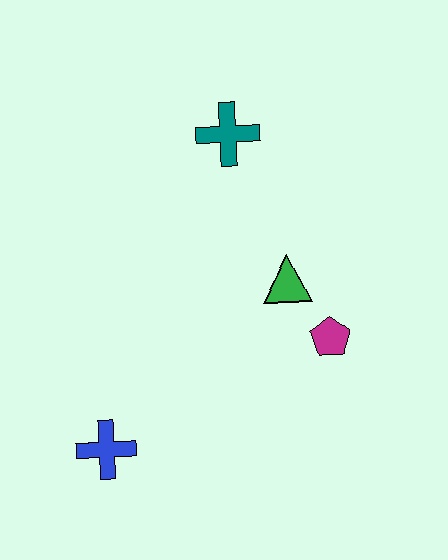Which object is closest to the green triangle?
The magenta pentagon is closest to the green triangle.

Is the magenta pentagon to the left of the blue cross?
No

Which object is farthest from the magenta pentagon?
The blue cross is farthest from the magenta pentagon.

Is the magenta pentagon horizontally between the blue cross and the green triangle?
No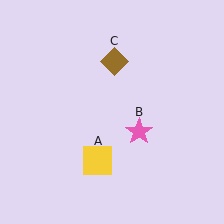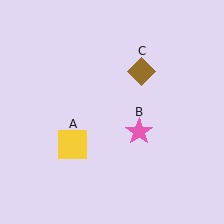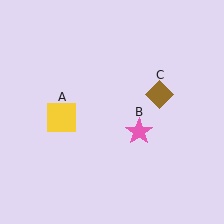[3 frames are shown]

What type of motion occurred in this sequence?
The yellow square (object A), brown diamond (object C) rotated clockwise around the center of the scene.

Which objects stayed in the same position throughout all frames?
Pink star (object B) remained stationary.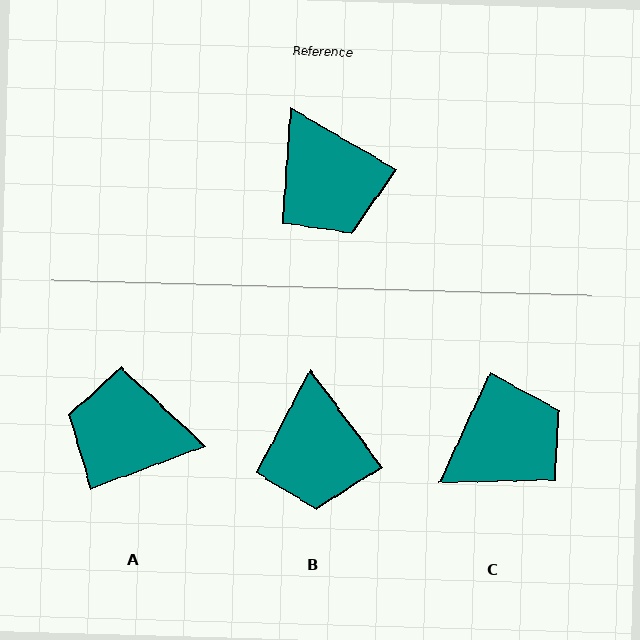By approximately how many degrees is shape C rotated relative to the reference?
Approximately 95 degrees counter-clockwise.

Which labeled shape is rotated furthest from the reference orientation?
A, about 129 degrees away.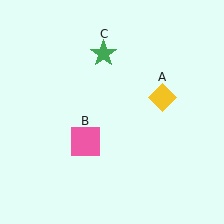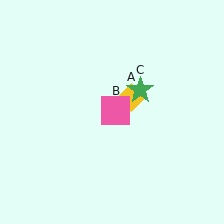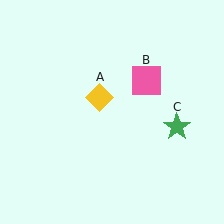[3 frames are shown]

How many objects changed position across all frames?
3 objects changed position: yellow diamond (object A), pink square (object B), green star (object C).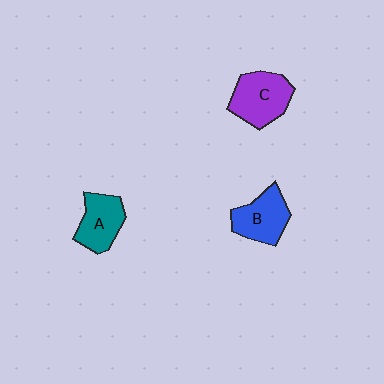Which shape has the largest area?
Shape C (purple).